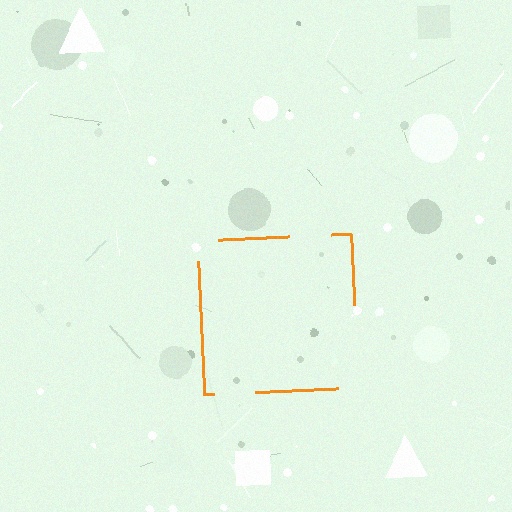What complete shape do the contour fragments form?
The contour fragments form a square.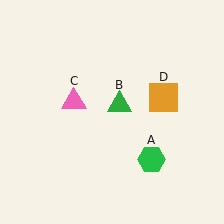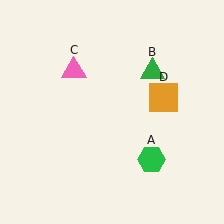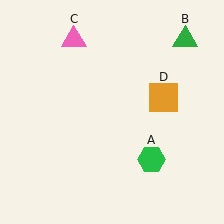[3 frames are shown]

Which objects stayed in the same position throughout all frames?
Green hexagon (object A) and orange square (object D) remained stationary.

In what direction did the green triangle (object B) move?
The green triangle (object B) moved up and to the right.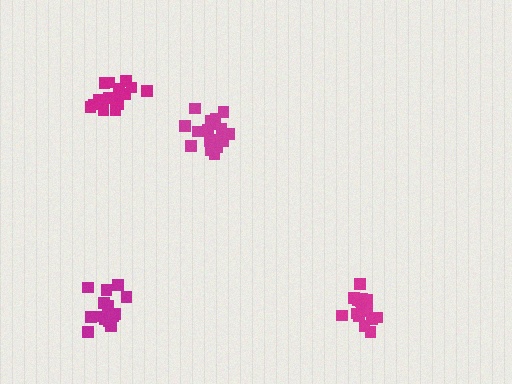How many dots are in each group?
Group 1: 17 dots, Group 2: 15 dots, Group 3: 18 dots, Group 4: 18 dots (68 total).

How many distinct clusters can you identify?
There are 4 distinct clusters.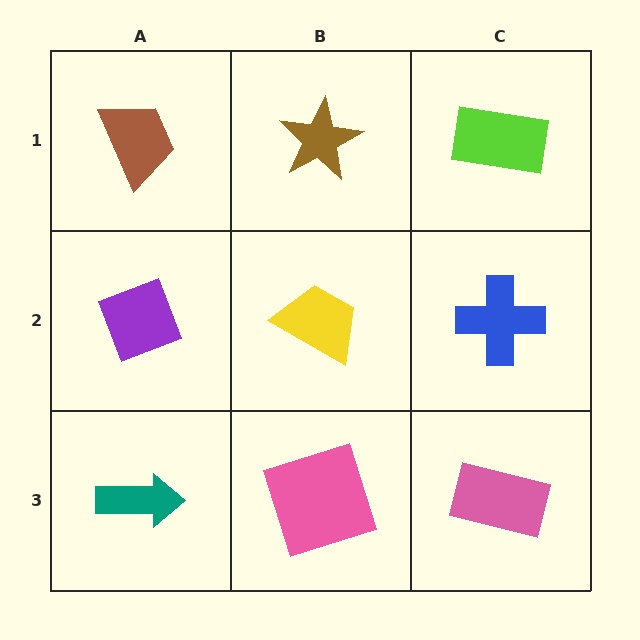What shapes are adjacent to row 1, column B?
A yellow trapezoid (row 2, column B), a brown trapezoid (row 1, column A), a lime rectangle (row 1, column C).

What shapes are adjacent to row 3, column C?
A blue cross (row 2, column C), a pink square (row 3, column B).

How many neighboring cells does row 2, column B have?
4.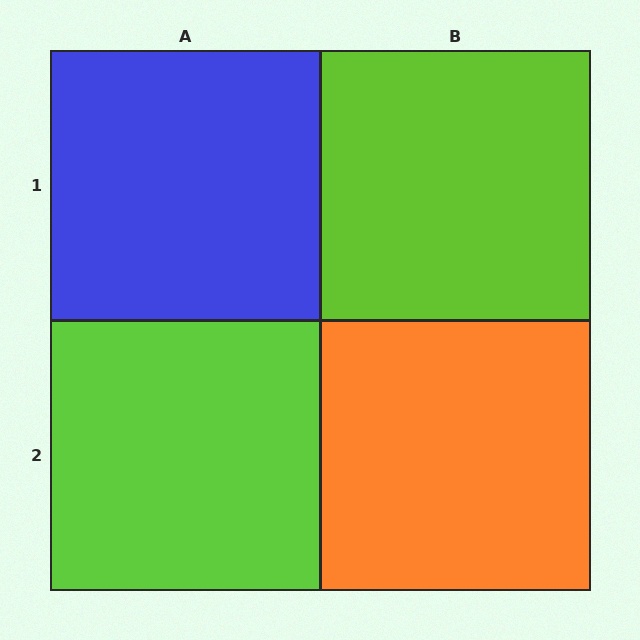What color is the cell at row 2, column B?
Orange.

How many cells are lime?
2 cells are lime.